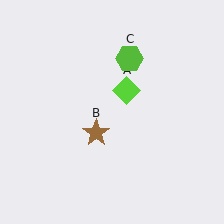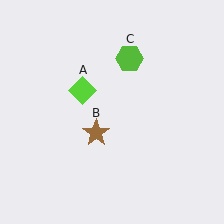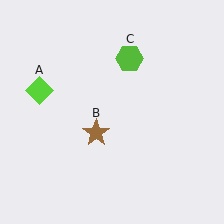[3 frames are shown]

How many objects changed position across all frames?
1 object changed position: lime diamond (object A).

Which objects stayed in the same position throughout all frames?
Brown star (object B) and lime hexagon (object C) remained stationary.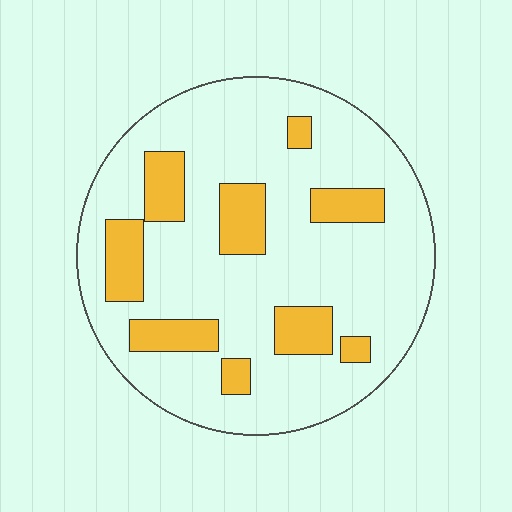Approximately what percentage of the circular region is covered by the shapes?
Approximately 20%.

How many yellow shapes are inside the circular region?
9.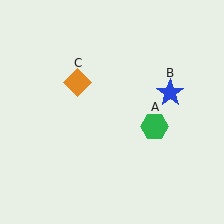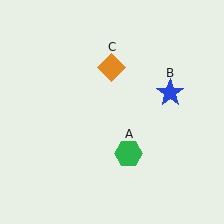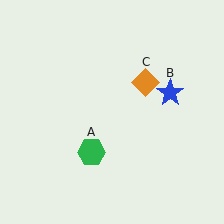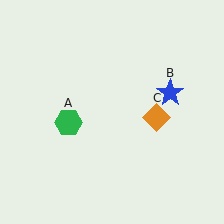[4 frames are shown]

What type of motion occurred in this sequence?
The green hexagon (object A), orange diamond (object C) rotated clockwise around the center of the scene.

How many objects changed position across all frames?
2 objects changed position: green hexagon (object A), orange diamond (object C).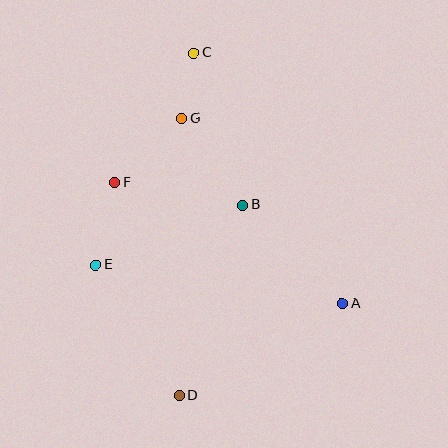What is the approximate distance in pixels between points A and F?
The distance between A and F is approximately 257 pixels.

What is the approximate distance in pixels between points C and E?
The distance between C and E is approximately 233 pixels.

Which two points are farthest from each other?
Points C and D are farthest from each other.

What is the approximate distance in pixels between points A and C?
The distance between A and C is approximately 291 pixels.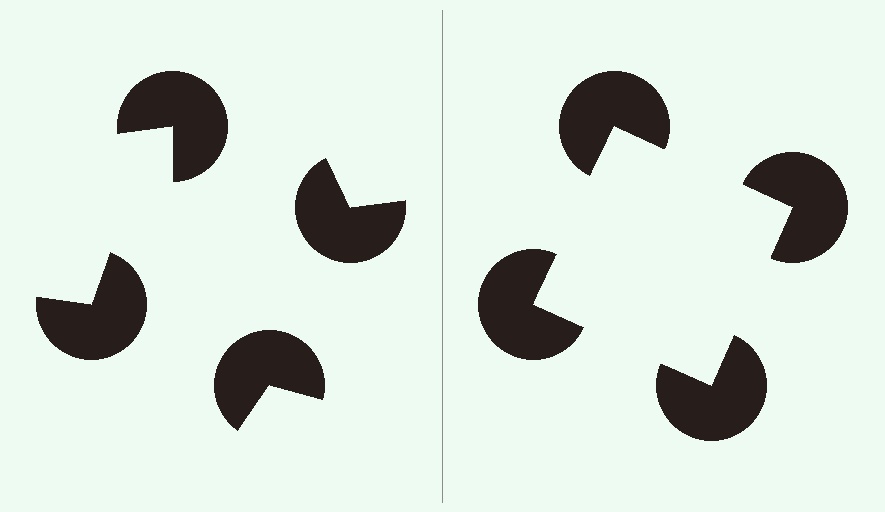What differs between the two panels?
The pac-man discs are positioned identically on both sides; only the wedge orientations differ. On the right they align to a square; on the left they are misaligned.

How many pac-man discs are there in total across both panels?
8 — 4 on each side.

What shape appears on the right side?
An illusory square.